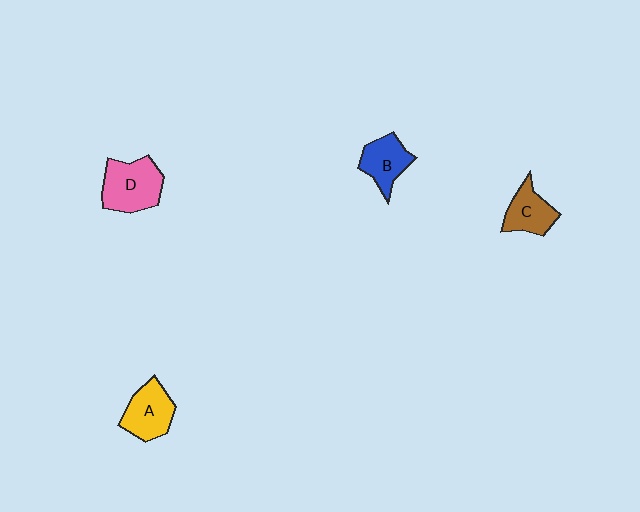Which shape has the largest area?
Shape D (pink).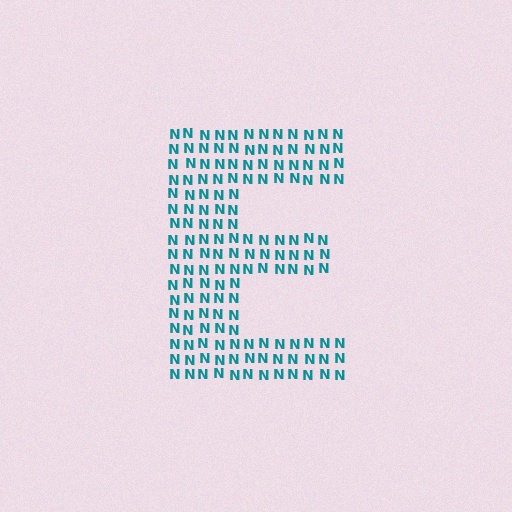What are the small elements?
The small elements are letter N's.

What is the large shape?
The large shape is the letter E.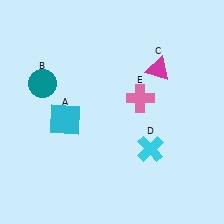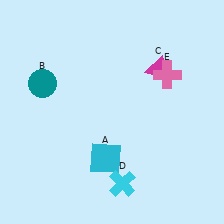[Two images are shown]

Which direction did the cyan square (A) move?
The cyan square (A) moved right.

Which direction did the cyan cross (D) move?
The cyan cross (D) moved down.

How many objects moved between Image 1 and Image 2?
3 objects moved between the two images.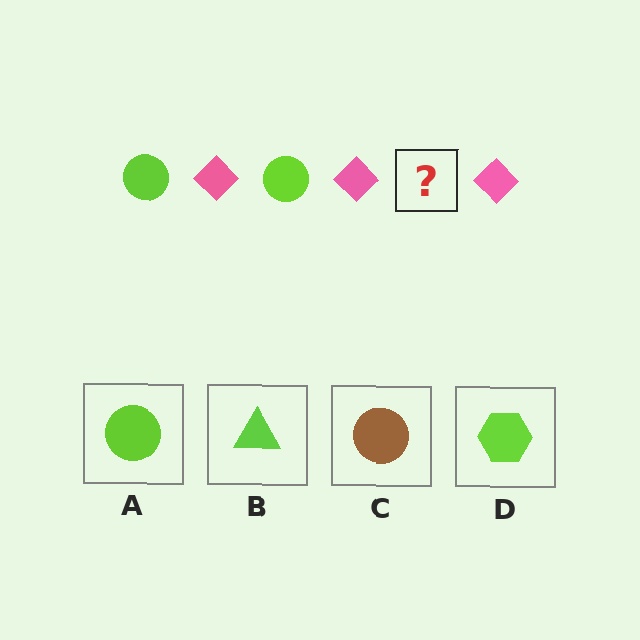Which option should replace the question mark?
Option A.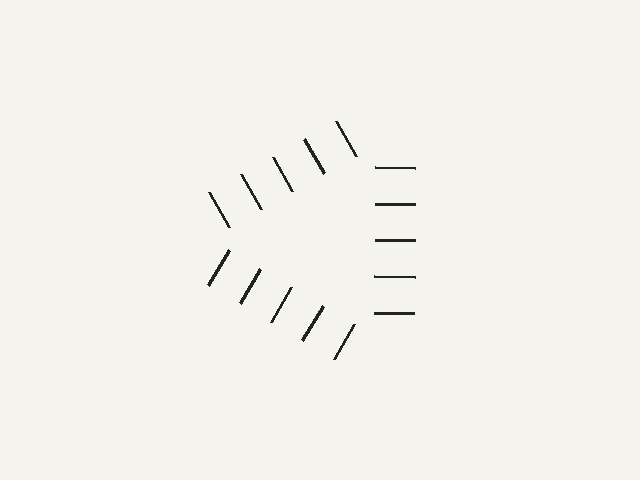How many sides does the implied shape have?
3 sides — the line-ends trace a triangle.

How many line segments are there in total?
15 — 5 along each of the 3 edges.